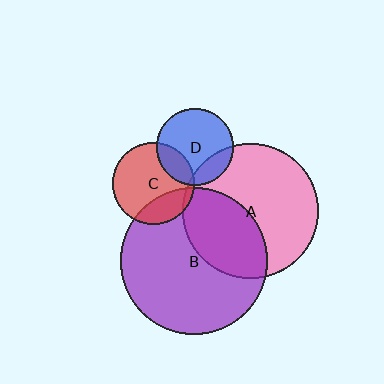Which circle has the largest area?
Circle B (purple).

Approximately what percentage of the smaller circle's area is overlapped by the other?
Approximately 20%.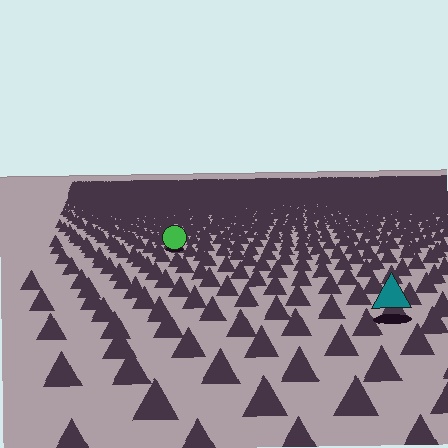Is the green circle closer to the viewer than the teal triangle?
No. The teal triangle is closer — you can tell from the texture gradient: the ground texture is coarser near it.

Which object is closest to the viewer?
The teal triangle is closest. The texture marks near it are larger and more spread out.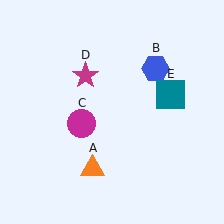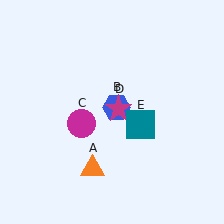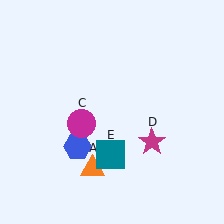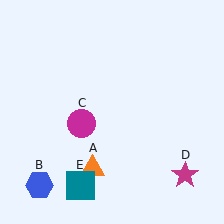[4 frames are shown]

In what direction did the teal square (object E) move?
The teal square (object E) moved down and to the left.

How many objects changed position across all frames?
3 objects changed position: blue hexagon (object B), magenta star (object D), teal square (object E).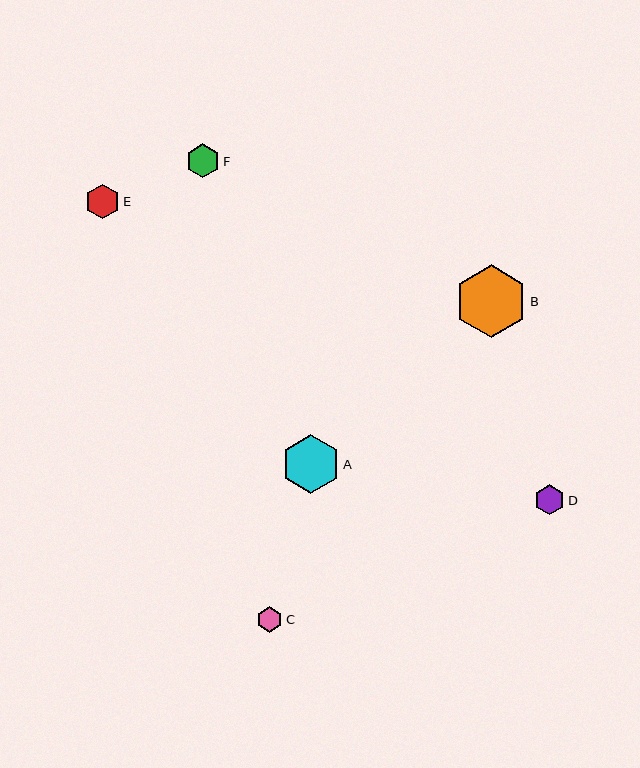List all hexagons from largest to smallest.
From largest to smallest: B, A, E, F, D, C.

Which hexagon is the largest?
Hexagon B is the largest with a size of approximately 73 pixels.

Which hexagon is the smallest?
Hexagon C is the smallest with a size of approximately 25 pixels.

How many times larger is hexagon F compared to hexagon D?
Hexagon F is approximately 1.1 times the size of hexagon D.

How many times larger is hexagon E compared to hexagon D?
Hexagon E is approximately 1.2 times the size of hexagon D.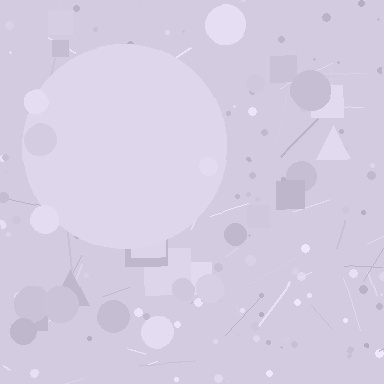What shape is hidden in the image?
A circle is hidden in the image.